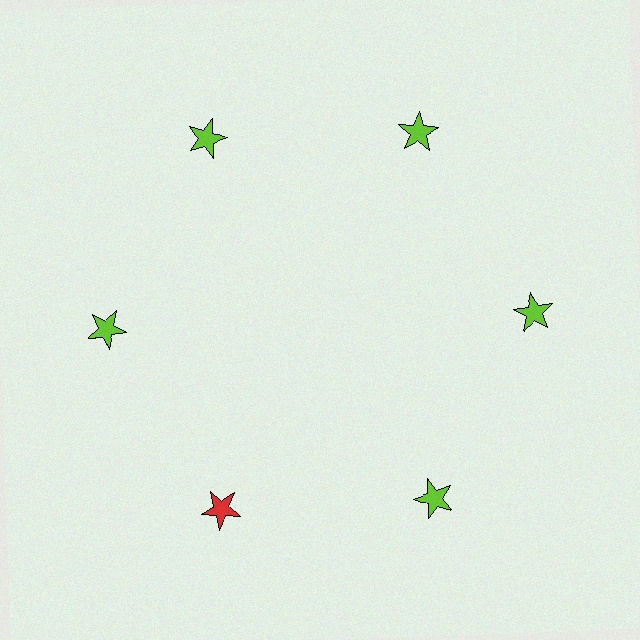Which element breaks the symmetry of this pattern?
The red star at roughly the 7 o'clock position breaks the symmetry. All other shapes are lime stars.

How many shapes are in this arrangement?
There are 6 shapes arranged in a ring pattern.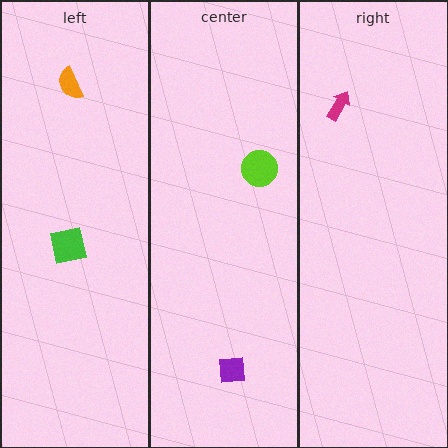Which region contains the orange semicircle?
The left region.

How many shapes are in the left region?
2.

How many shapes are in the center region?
2.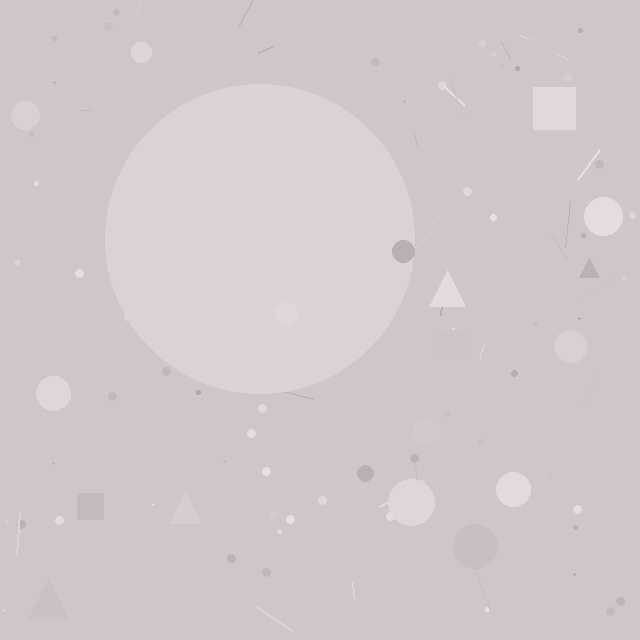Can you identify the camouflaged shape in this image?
The camouflaged shape is a circle.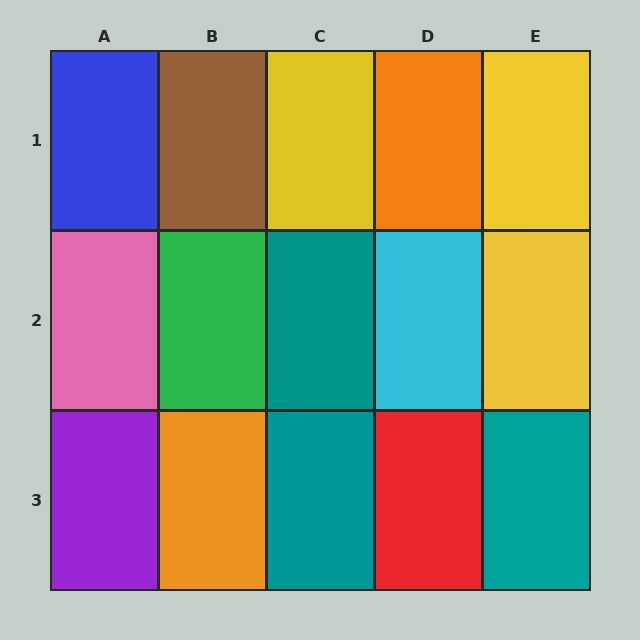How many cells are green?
1 cell is green.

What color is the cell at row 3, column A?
Purple.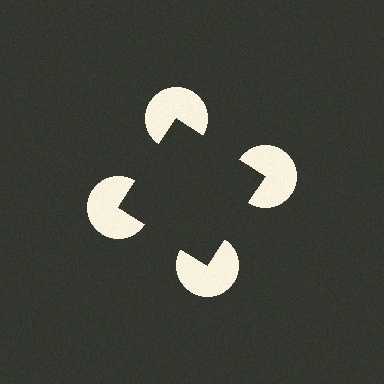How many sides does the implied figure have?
4 sides.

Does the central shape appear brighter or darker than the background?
It typically appears slightly darker than the background, even though no actual brightness change is drawn.